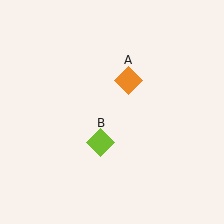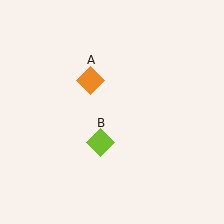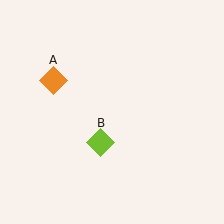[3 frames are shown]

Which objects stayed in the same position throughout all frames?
Lime diamond (object B) remained stationary.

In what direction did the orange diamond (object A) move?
The orange diamond (object A) moved left.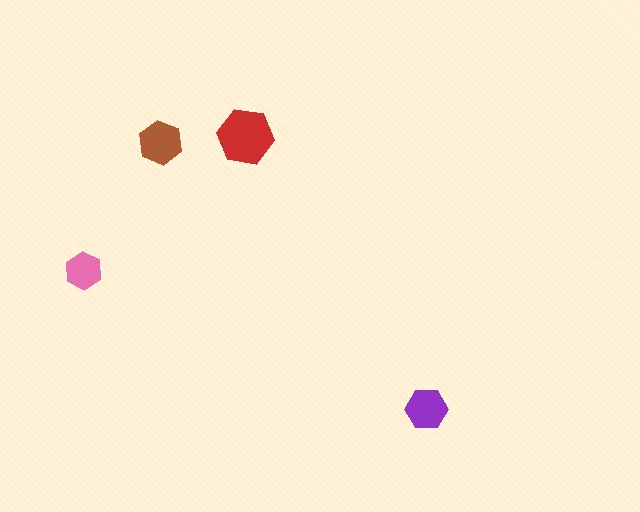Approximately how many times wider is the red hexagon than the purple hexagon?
About 1.5 times wider.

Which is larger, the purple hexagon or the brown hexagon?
The brown one.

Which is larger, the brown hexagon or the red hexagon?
The red one.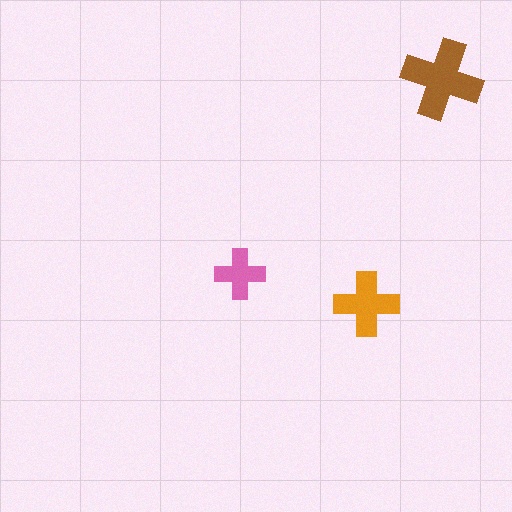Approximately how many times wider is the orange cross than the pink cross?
About 1.5 times wider.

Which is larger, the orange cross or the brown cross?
The brown one.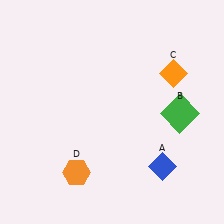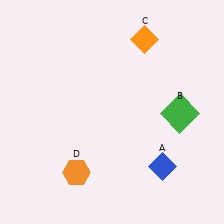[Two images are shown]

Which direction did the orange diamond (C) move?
The orange diamond (C) moved up.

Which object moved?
The orange diamond (C) moved up.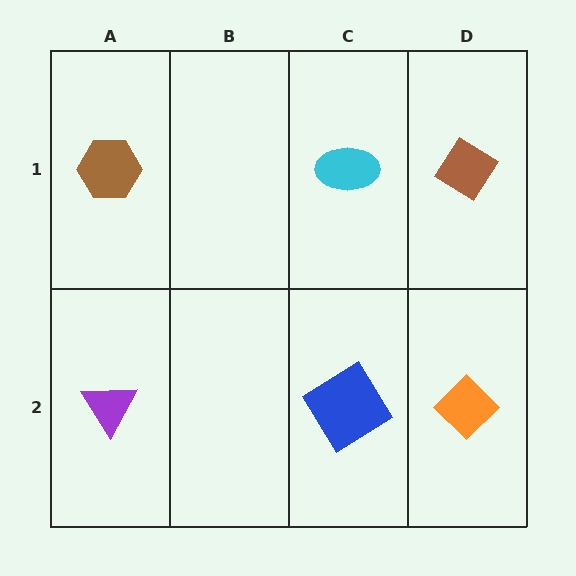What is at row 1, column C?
A cyan ellipse.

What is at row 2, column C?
A blue diamond.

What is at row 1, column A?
A brown hexagon.